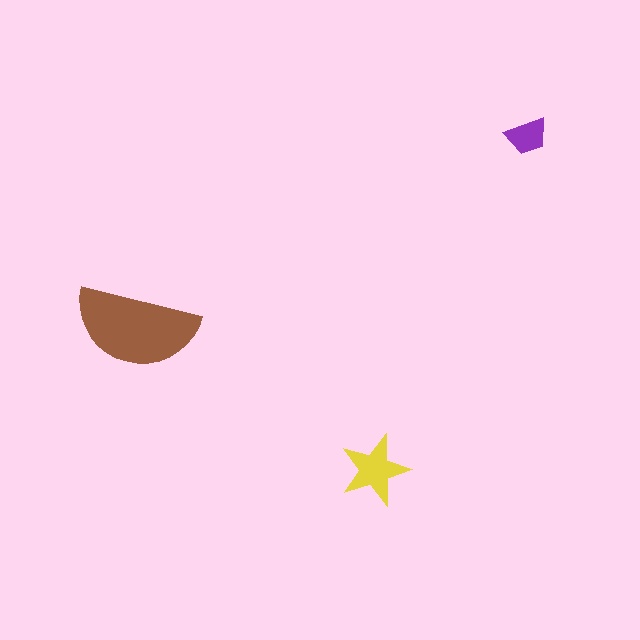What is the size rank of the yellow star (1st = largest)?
2nd.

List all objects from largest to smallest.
The brown semicircle, the yellow star, the purple trapezoid.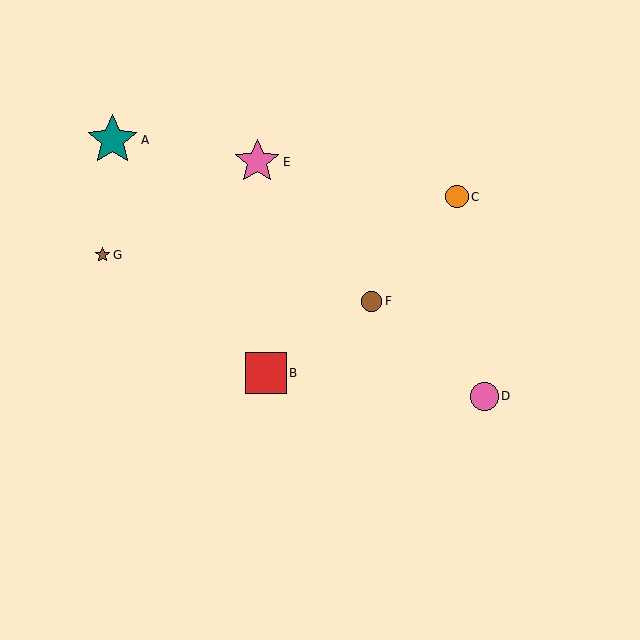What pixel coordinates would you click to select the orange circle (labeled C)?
Click at (457, 197) to select the orange circle C.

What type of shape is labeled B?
Shape B is a red square.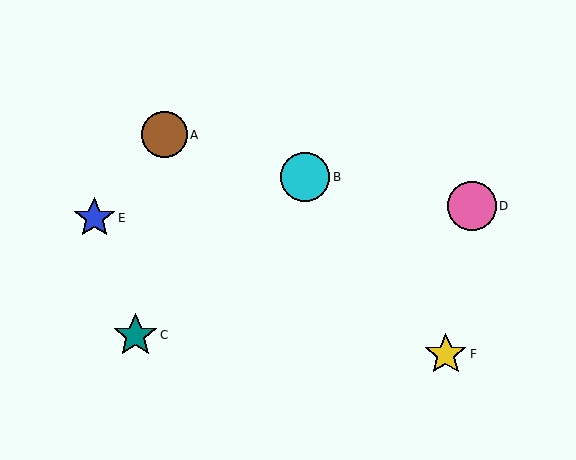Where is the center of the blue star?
The center of the blue star is at (94, 218).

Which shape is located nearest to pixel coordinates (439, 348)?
The yellow star (labeled F) at (446, 354) is nearest to that location.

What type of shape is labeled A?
Shape A is a brown circle.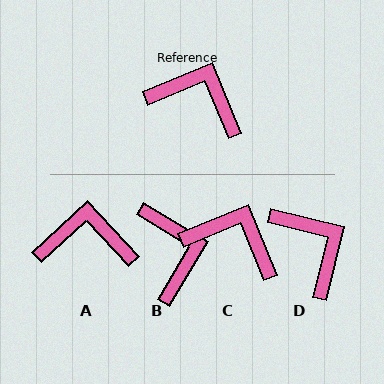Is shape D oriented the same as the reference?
No, it is off by about 36 degrees.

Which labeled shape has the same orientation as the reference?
C.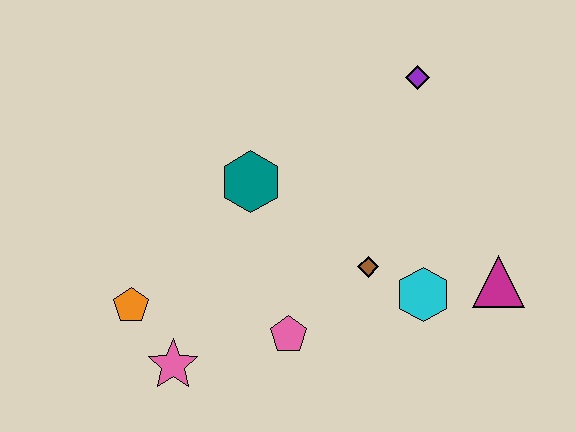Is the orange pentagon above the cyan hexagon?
No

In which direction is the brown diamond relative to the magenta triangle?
The brown diamond is to the left of the magenta triangle.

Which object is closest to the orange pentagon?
The pink star is closest to the orange pentagon.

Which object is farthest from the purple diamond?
The pink star is farthest from the purple diamond.